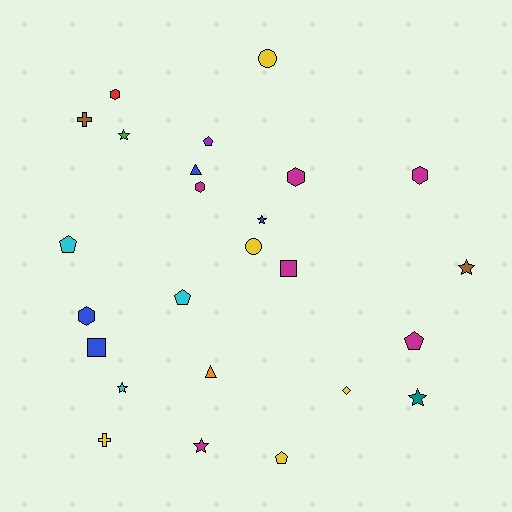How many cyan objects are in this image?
There are 3 cyan objects.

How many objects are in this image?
There are 25 objects.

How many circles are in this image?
There are 2 circles.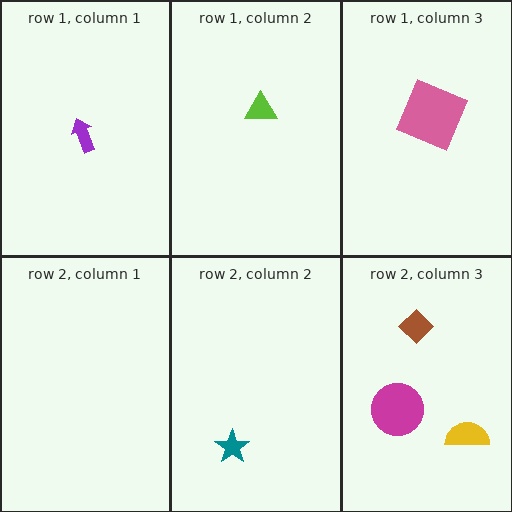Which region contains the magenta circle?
The row 2, column 3 region.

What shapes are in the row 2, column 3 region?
The yellow semicircle, the brown diamond, the magenta circle.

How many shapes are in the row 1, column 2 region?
1.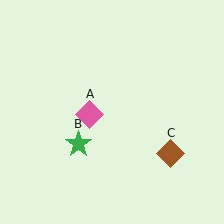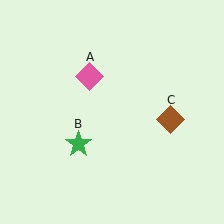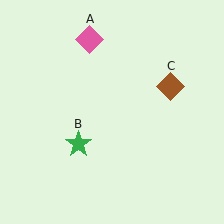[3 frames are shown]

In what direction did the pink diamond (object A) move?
The pink diamond (object A) moved up.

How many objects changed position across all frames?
2 objects changed position: pink diamond (object A), brown diamond (object C).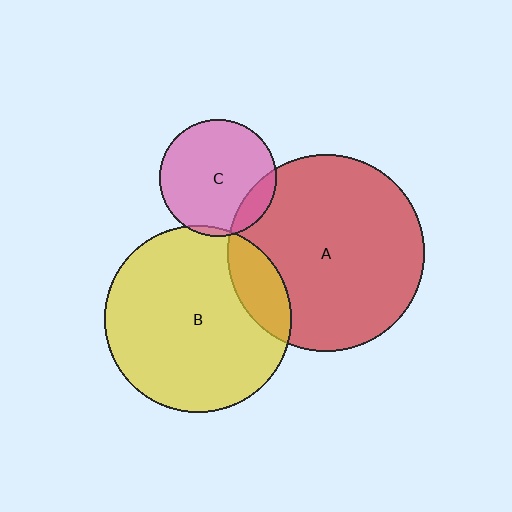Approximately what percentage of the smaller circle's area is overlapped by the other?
Approximately 15%.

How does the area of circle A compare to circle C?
Approximately 2.8 times.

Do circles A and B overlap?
Yes.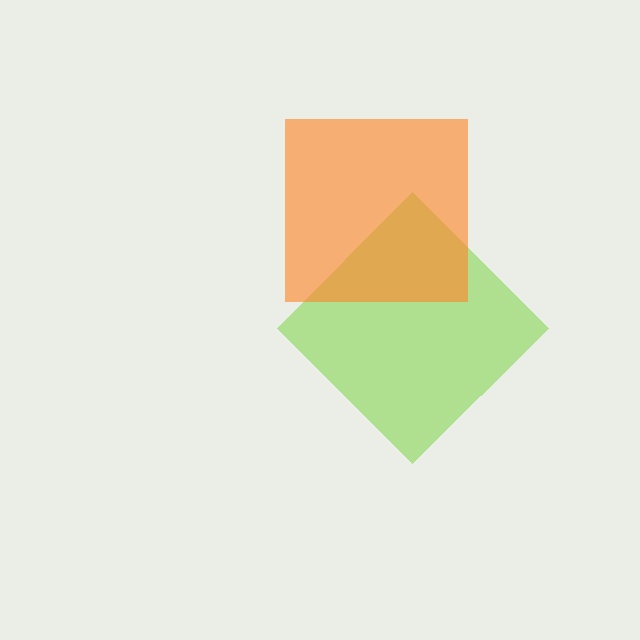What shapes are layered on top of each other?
The layered shapes are: a lime diamond, an orange square.